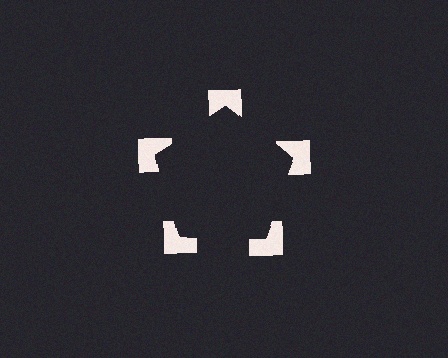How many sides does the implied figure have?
5 sides.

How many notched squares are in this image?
There are 5 — one at each vertex of the illusory pentagon.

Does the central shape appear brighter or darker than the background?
It typically appears slightly darker than the background, even though no actual brightness change is drawn.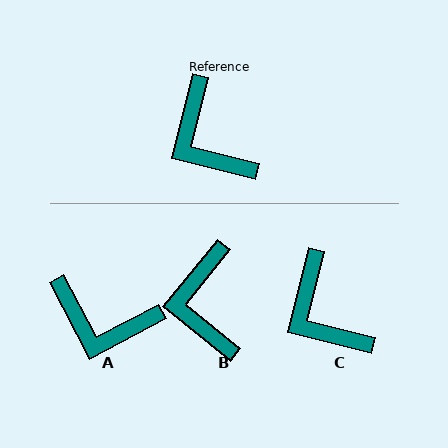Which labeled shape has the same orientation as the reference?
C.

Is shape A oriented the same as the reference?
No, it is off by about 42 degrees.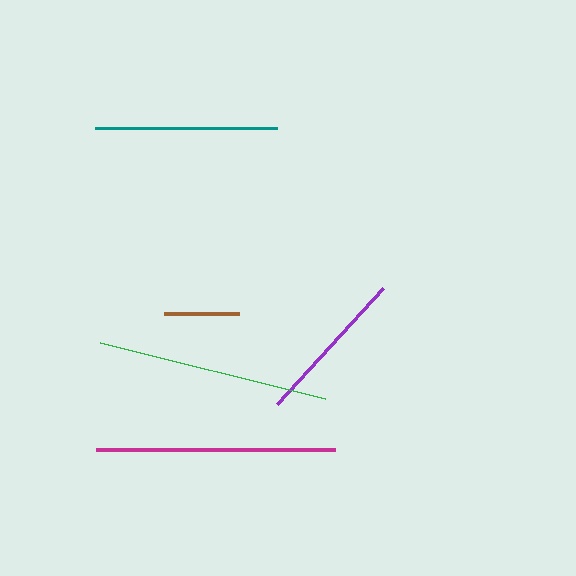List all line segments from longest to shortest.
From longest to shortest: magenta, green, teal, purple, brown.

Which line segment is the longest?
The magenta line is the longest at approximately 239 pixels.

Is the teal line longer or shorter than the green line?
The green line is longer than the teal line.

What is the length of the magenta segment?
The magenta segment is approximately 239 pixels long.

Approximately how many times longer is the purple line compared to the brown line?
The purple line is approximately 2.1 times the length of the brown line.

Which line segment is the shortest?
The brown line is the shortest at approximately 75 pixels.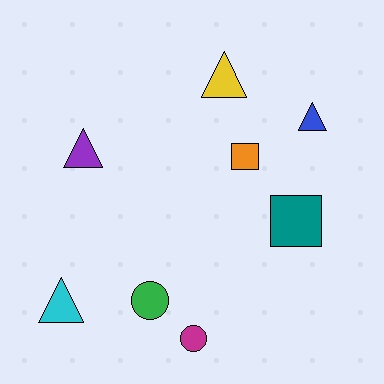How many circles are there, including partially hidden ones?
There are 2 circles.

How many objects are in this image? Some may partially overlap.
There are 8 objects.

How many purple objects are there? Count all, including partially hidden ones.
There is 1 purple object.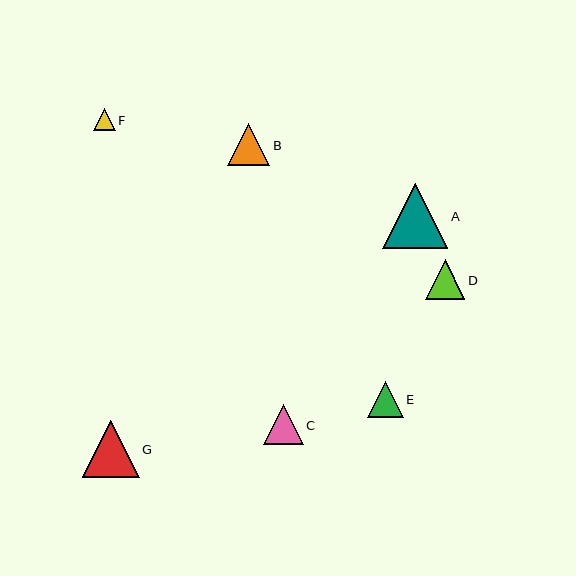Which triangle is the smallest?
Triangle F is the smallest with a size of approximately 22 pixels.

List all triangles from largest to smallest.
From largest to smallest: A, G, B, C, D, E, F.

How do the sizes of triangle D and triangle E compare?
Triangle D and triangle E are approximately the same size.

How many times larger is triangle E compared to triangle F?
Triangle E is approximately 1.6 times the size of triangle F.